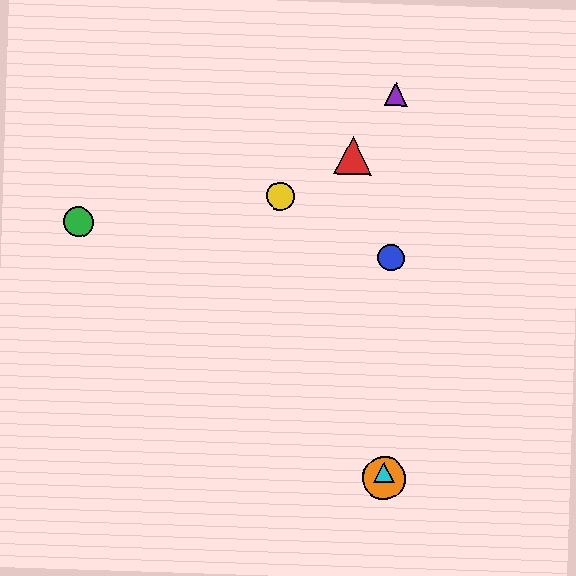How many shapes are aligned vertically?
4 shapes (the blue circle, the purple triangle, the orange circle, the cyan triangle) are aligned vertically.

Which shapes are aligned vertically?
The blue circle, the purple triangle, the orange circle, the cyan triangle are aligned vertically.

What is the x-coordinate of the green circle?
The green circle is at x≈79.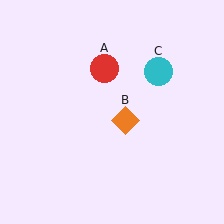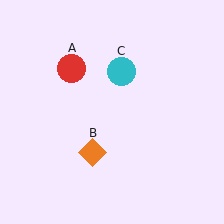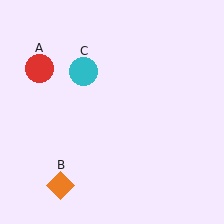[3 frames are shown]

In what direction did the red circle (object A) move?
The red circle (object A) moved left.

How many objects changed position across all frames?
3 objects changed position: red circle (object A), orange diamond (object B), cyan circle (object C).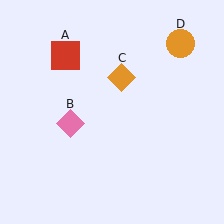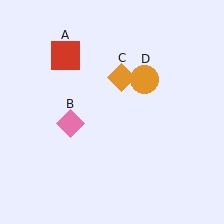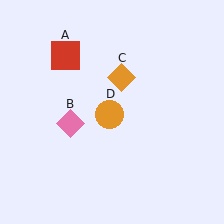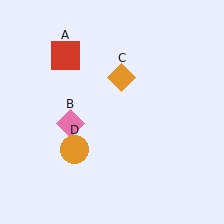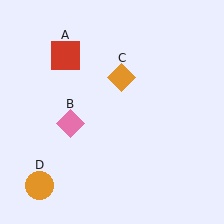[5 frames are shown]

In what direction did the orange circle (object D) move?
The orange circle (object D) moved down and to the left.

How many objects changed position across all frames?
1 object changed position: orange circle (object D).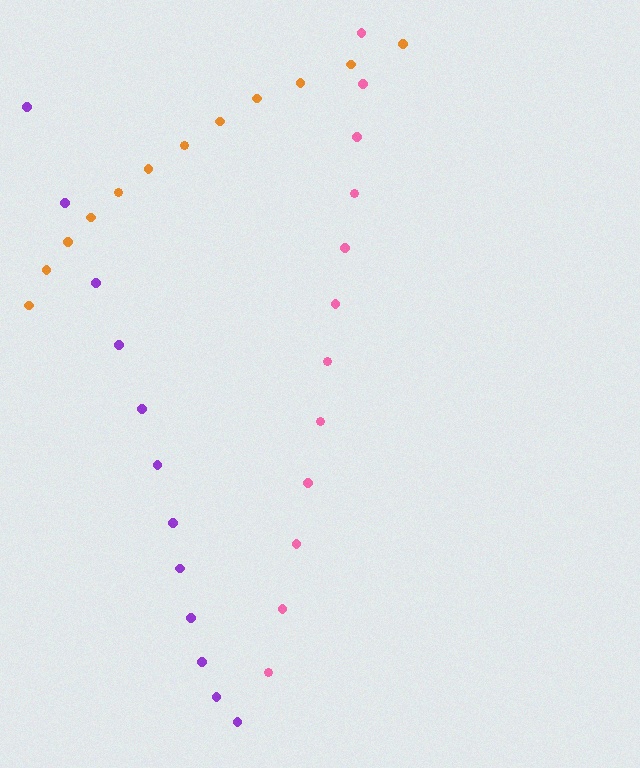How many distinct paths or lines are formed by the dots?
There are 3 distinct paths.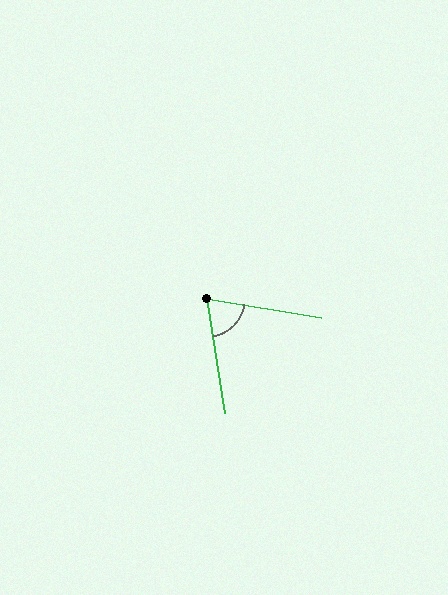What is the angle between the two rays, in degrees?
Approximately 71 degrees.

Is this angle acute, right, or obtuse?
It is acute.